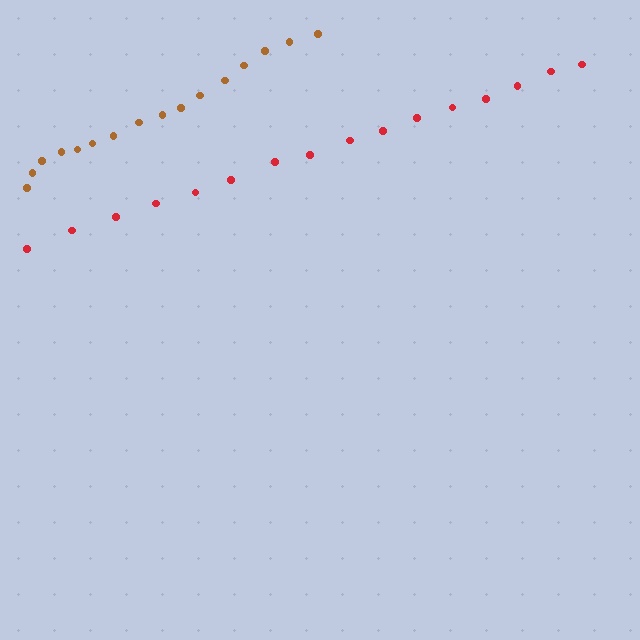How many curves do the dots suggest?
There are 2 distinct paths.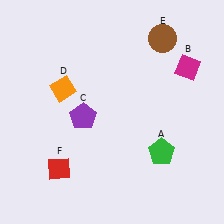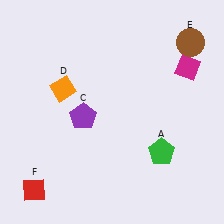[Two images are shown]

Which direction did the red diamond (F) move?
The red diamond (F) moved left.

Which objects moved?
The objects that moved are: the brown circle (E), the red diamond (F).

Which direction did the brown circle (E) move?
The brown circle (E) moved right.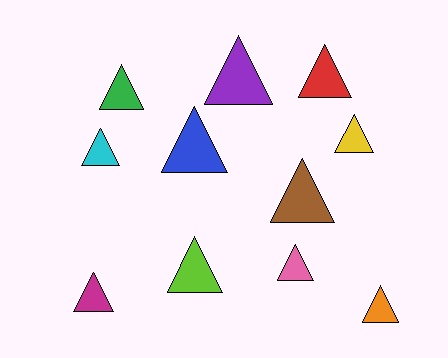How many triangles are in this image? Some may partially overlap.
There are 11 triangles.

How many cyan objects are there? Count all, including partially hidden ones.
There is 1 cyan object.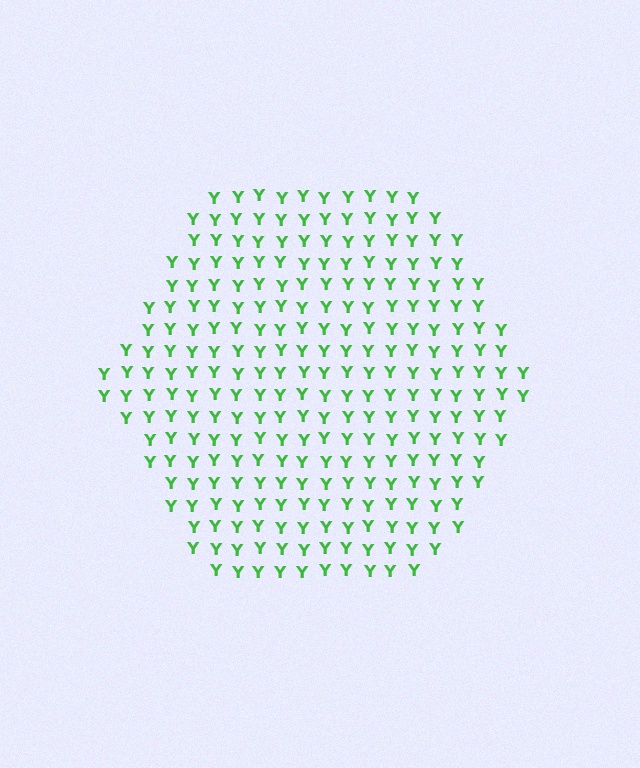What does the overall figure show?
The overall figure shows a hexagon.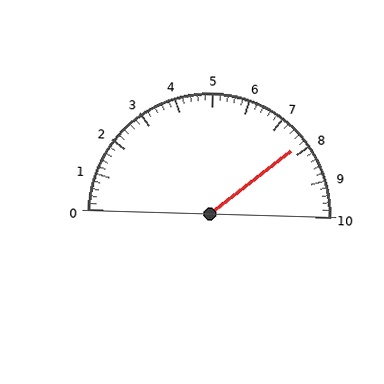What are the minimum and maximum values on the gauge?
The gauge ranges from 0 to 10.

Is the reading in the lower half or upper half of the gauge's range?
The reading is in the upper half of the range (0 to 10).